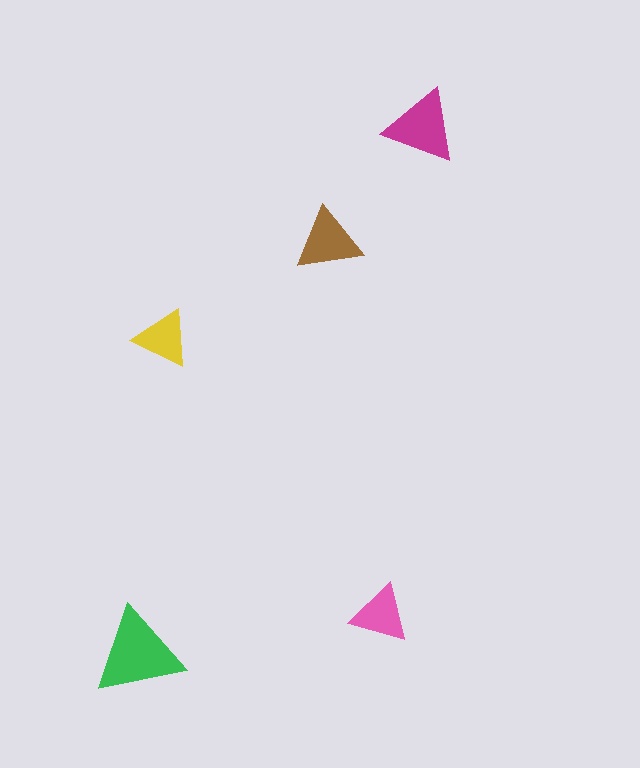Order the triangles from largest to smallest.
the green one, the magenta one, the brown one, the pink one, the yellow one.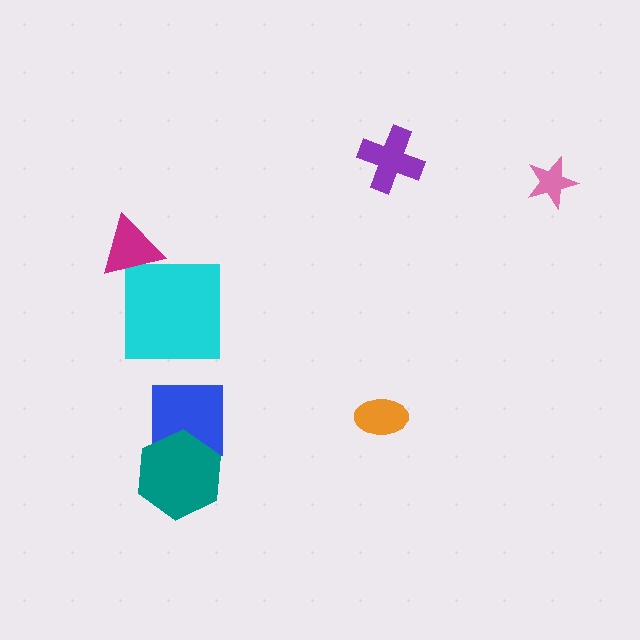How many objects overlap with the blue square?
1 object overlaps with the blue square.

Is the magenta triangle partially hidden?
No, no other shape covers it.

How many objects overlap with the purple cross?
0 objects overlap with the purple cross.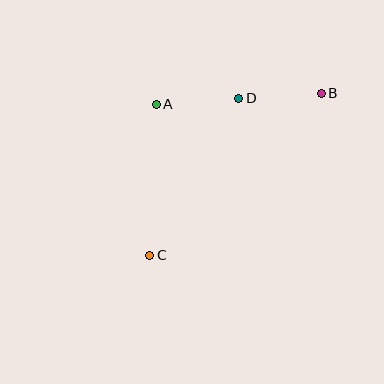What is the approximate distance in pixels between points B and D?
The distance between B and D is approximately 83 pixels.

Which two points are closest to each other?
Points A and D are closest to each other.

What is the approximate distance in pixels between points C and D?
The distance between C and D is approximately 180 pixels.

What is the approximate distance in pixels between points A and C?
The distance between A and C is approximately 151 pixels.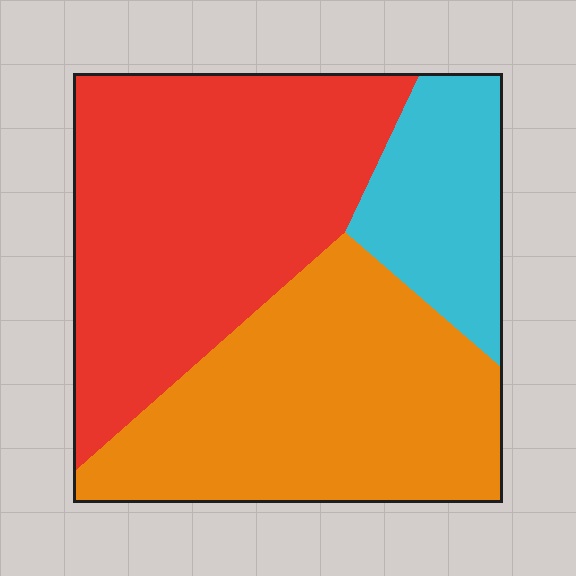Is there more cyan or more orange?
Orange.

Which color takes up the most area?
Red, at roughly 45%.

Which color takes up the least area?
Cyan, at roughly 15%.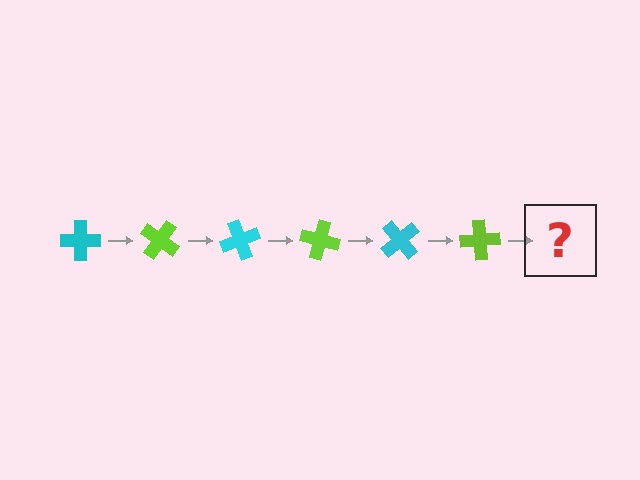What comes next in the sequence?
The next element should be a cyan cross, rotated 210 degrees from the start.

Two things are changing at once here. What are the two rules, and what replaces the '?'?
The two rules are that it rotates 35 degrees each step and the color cycles through cyan and lime. The '?' should be a cyan cross, rotated 210 degrees from the start.